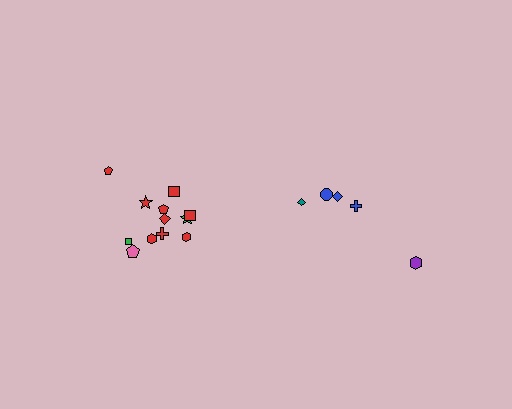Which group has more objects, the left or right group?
The left group.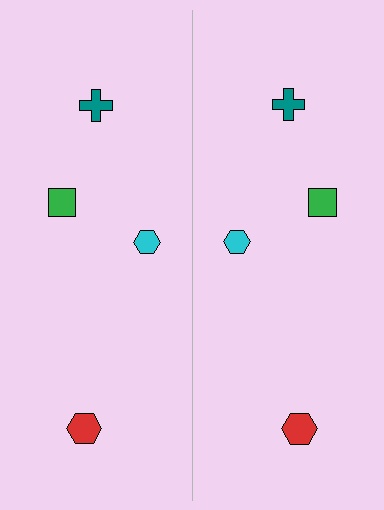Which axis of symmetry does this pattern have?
The pattern has a vertical axis of symmetry running through the center of the image.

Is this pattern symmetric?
Yes, this pattern has bilateral (reflection) symmetry.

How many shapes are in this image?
There are 8 shapes in this image.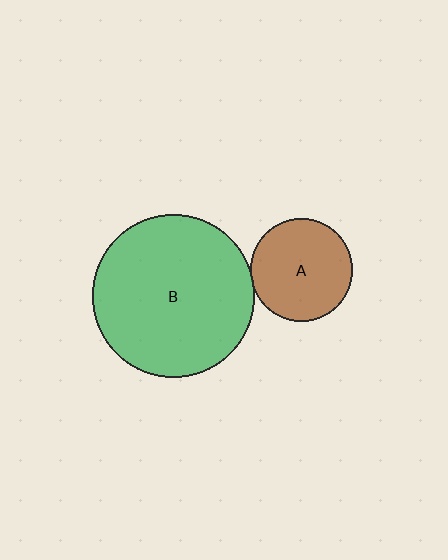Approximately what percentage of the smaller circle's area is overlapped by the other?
Approximately 5%.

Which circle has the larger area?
Circle B (green).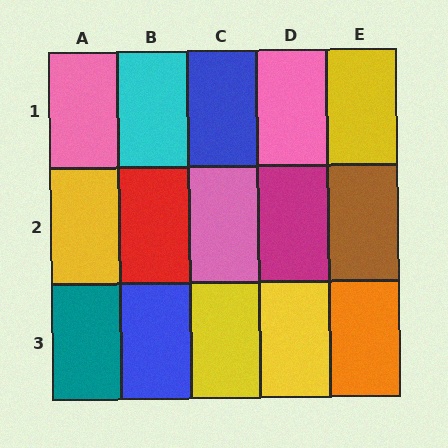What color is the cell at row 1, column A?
Pink.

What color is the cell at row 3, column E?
Orange.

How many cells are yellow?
4 cells are yellow.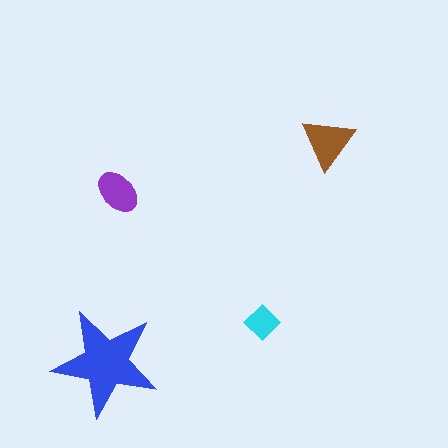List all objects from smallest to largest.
The cyan diamond, the purple ellipse, the brown triangle, the blue star.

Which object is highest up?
The brown triangle is topmost.